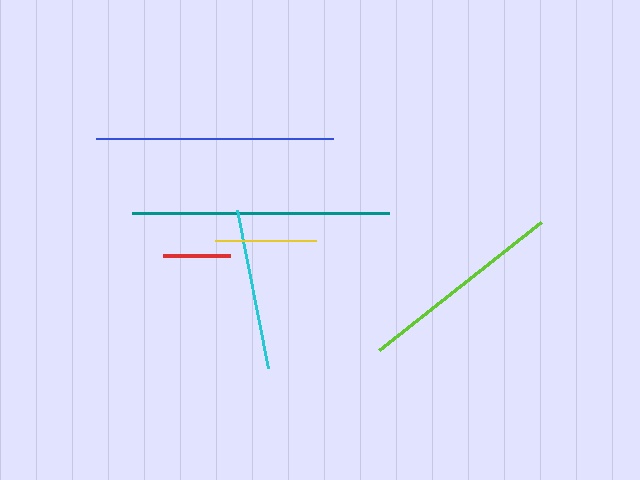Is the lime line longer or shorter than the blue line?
The blue line is longer than the lime line.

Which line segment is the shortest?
The red line is the shortest at approximately 67 pixels.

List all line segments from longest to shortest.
From longest to shortest: teal, blue, lime, cyan, yellow, red.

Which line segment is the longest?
The teal line is the longest at approximately 257 pixels.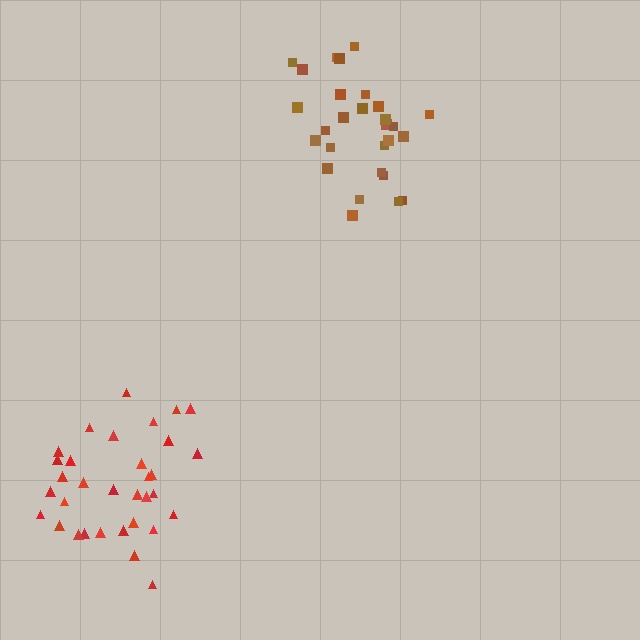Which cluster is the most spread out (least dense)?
Brown.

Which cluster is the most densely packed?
Red.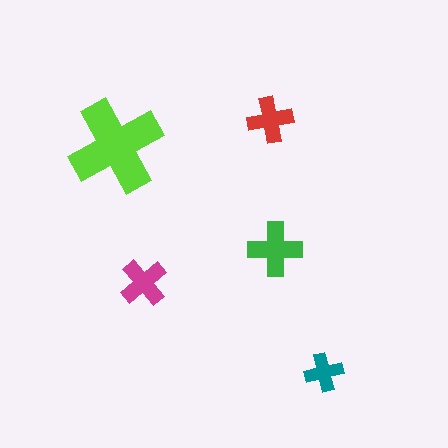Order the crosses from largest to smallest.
the lime one, the green one, the magenta one, the red one, the teal one.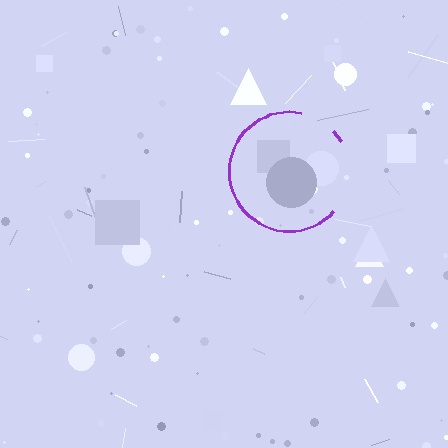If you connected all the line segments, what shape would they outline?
They would outline a circle.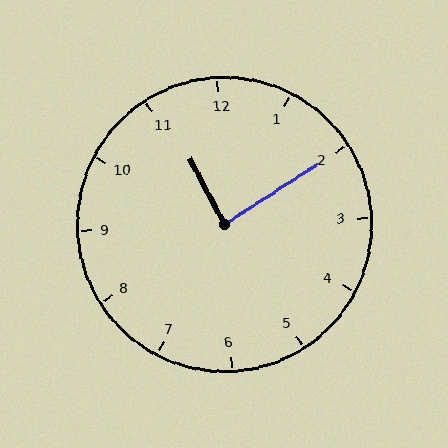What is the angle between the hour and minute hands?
Approximately 85 degrees.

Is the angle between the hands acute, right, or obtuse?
It is right.